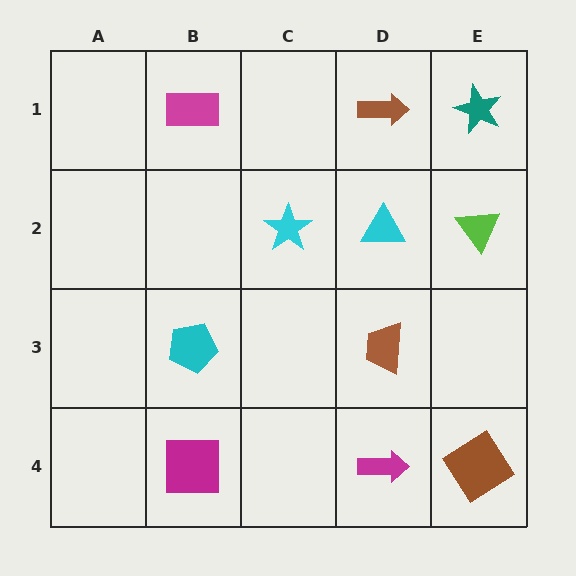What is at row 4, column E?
A brown diamond.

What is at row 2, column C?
A cyan star.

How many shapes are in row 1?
3 shapes.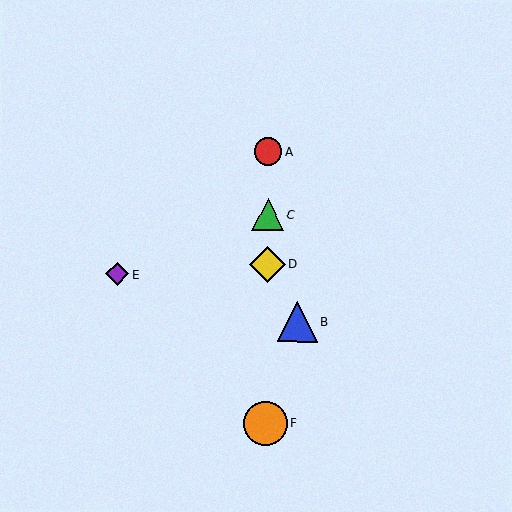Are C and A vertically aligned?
Yes, both are at x≈268.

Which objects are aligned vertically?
Objects A, C, D, F are aligned vertically.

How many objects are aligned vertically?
4 objects (A, C, D, F) are aligned vertically.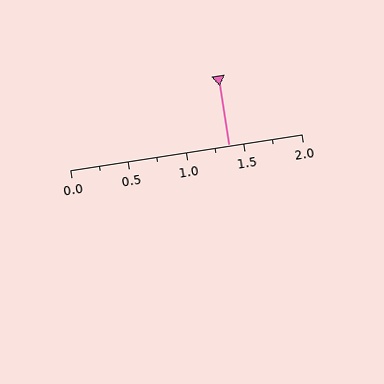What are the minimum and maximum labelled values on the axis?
The axis runs from 0.0 to 2.0.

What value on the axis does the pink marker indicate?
The marker indicates approximately 1.38.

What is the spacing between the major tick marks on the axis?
The major ticks are spaced 0.5 apart.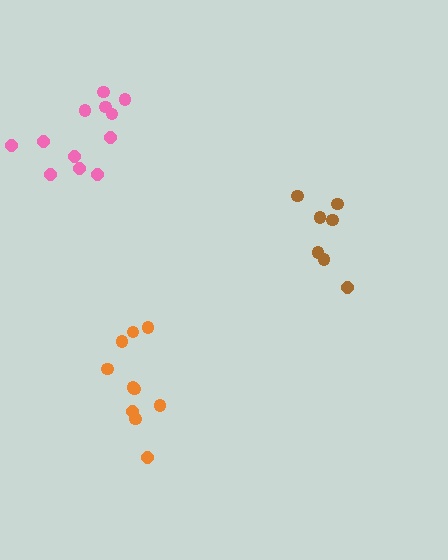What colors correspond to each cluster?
The clusters are colored: pink, brown, orange.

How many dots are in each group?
Group 1: 12 dots, Group 2: 7 dots, Group 3: 10 dots (29 total).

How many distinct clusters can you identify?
There are 3 distinct clusters.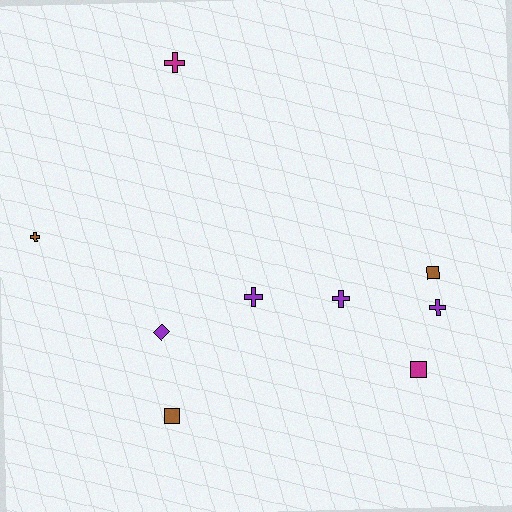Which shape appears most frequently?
Cross, with 5 objects.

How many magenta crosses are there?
There is 1 magenta cross.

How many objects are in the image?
There are 9 objects.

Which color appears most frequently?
Purple, with 4 objects.